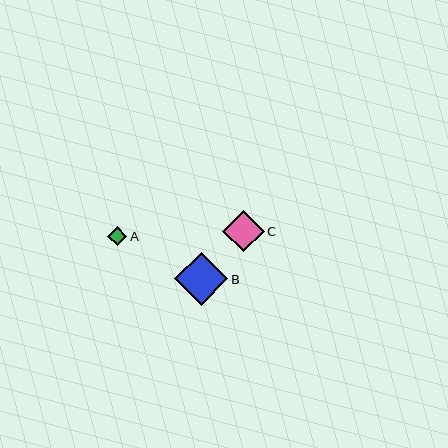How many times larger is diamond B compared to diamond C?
Diamond B is approximately 1.3 times the size of diamond C.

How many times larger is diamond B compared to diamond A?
Diamond B is approximately 2.8 times the size of diamond A.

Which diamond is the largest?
Diamond B is the largest with a size of approximately 54 pixels.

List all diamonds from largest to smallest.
From largest to smallest: B, C, A.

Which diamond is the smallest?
Diamond A is the smallest with a size of approximately 19 pixels.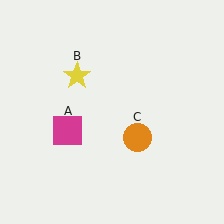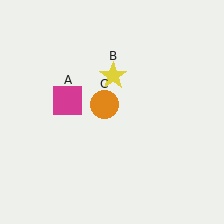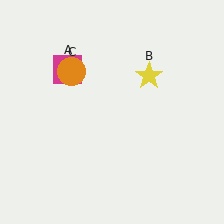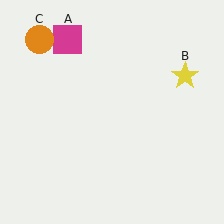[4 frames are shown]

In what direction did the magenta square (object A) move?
The magenta square (object A) moved up.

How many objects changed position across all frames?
3 objects changed position: magenta square (object A), yellow star (object B), orange circle (object C).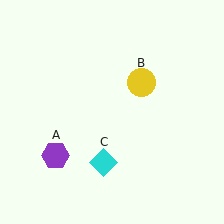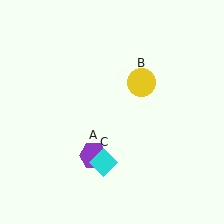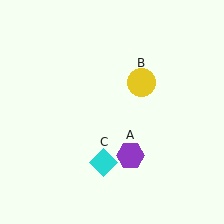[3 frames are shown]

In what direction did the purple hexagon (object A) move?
The purple hexagon (object A) moved right.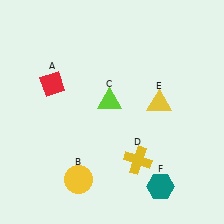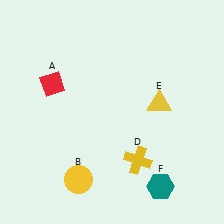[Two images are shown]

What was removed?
The lime triangle (C) was removed in Image 2.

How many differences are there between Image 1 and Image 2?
There is 1 difference between the two images.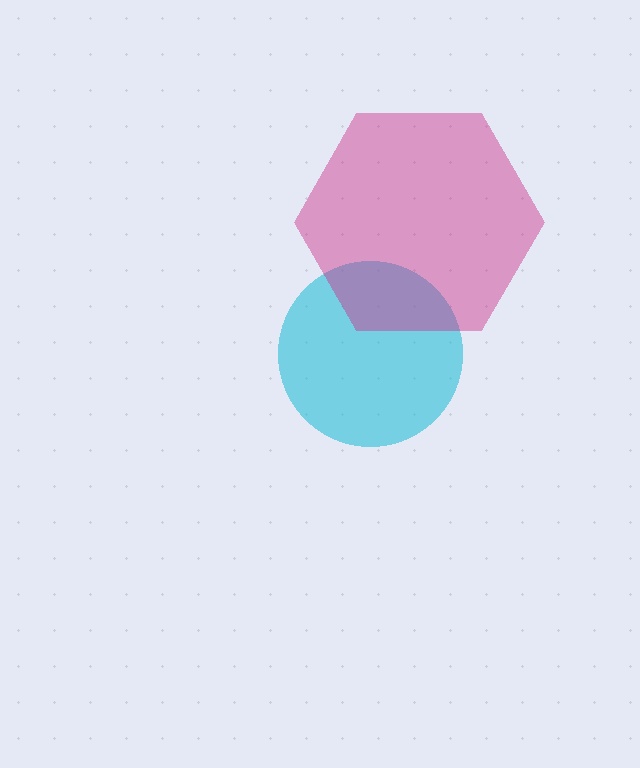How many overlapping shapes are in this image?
There are 2 overlapping shapes in the image.